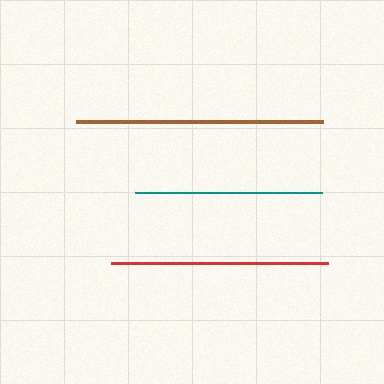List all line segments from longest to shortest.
From longest to shortest: brown, red, teal.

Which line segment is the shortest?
The teal line is the shortest at approximately 188 pixels.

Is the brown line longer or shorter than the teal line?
The brown line is longer than the teal line.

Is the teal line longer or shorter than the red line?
The red line is longer than the teal line.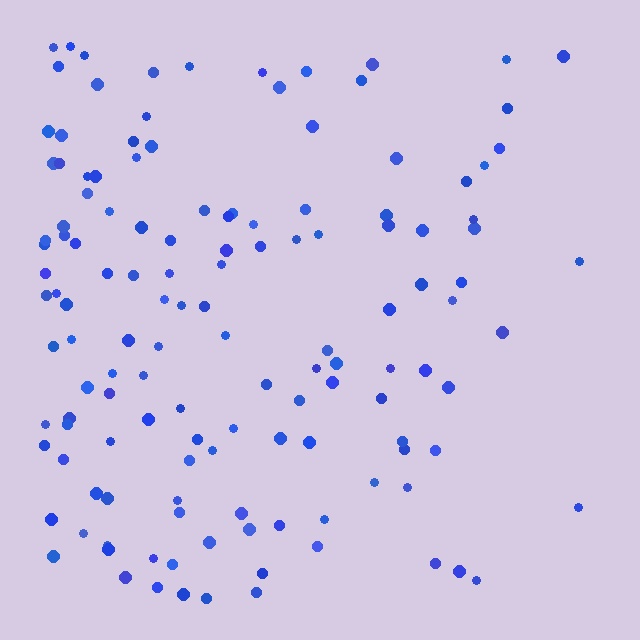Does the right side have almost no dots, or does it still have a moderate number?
Still a moderate number, just noticeably fewer than the left.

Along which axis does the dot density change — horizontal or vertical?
Horizontal.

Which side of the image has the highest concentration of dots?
The left.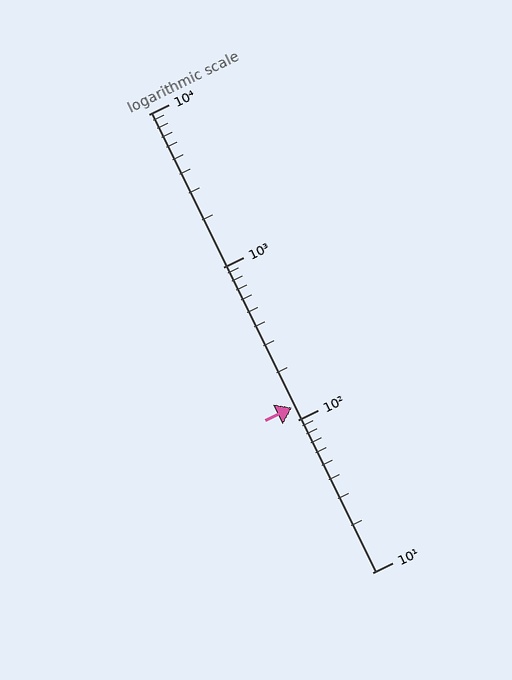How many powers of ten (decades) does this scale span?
The scale spans 3 decades, from 10 to 10000.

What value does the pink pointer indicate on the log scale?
The pointer indicates approximately 120.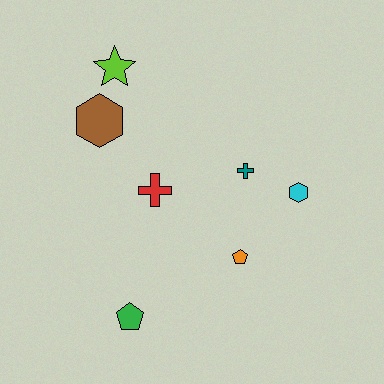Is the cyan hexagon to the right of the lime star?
Yes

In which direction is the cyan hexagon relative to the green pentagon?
The cyan hexagon is to the right of the green pentagon.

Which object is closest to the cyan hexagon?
The teal cross is closest to the cyan hexagon.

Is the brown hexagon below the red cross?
No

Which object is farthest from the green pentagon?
The lime star is farthest from the green pentagon.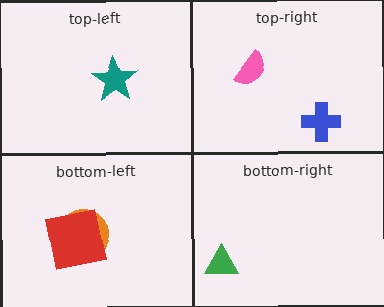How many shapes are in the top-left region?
1.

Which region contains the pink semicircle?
The top-right region.